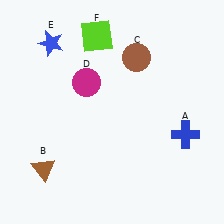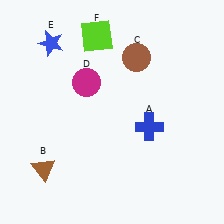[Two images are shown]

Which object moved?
The blue cross (A) moved left.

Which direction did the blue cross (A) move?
The blue cross (A) moved left.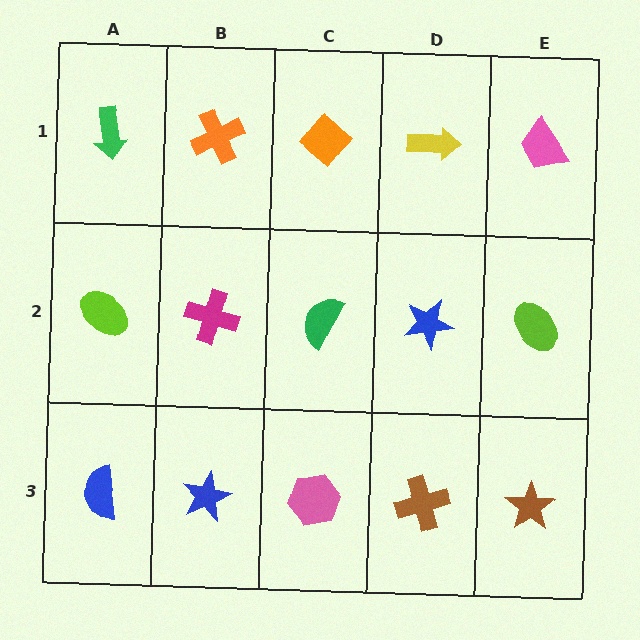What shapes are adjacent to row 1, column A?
A lime ellipse (row 2, column A), an orange cross (row 1, column B).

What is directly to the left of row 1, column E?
A yellow arrow.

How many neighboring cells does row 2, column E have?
3.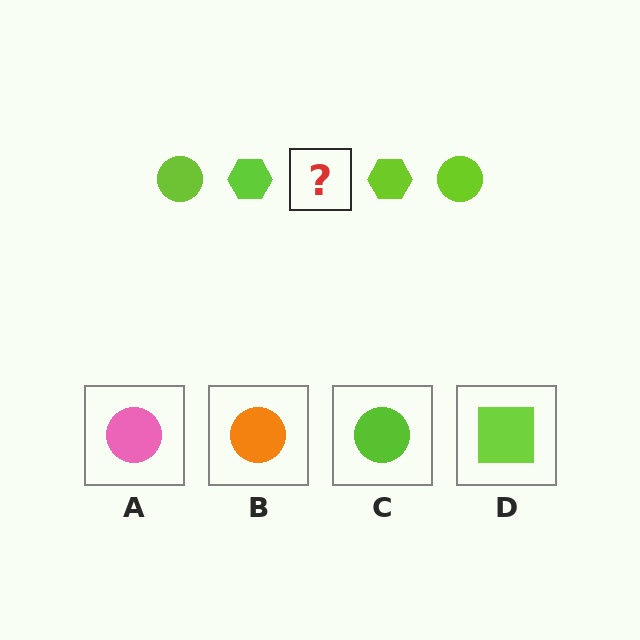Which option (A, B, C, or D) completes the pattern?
C.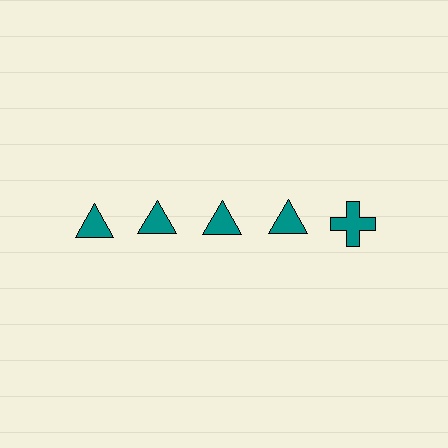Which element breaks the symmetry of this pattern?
The teal cross in the top row, rightmost column breaks the symmetry. All other shapes are teal triangles.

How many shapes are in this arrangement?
There are 5 shapes arranged in a grid pattern.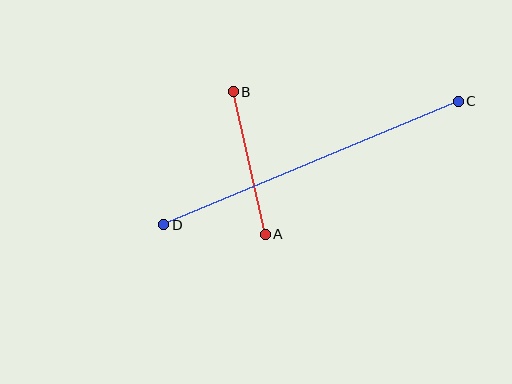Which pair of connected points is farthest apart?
Points C and D are farthest apart.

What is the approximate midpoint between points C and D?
The midpoint is at approximately (311, 163) pixels.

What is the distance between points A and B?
The distance is approximately 146 pixels.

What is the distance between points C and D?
The distance is approximately 319 pixels.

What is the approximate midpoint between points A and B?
The midpoint is at approximately (249, 163) pixels.